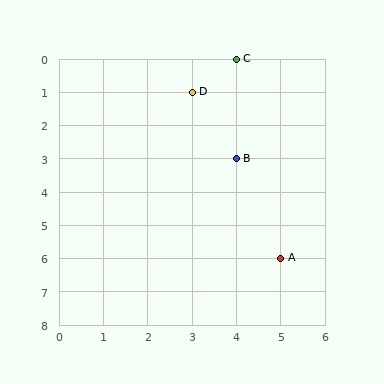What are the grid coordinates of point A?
Point A is at grid coordinates (5, 6).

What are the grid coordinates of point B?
Point B is at grid coordinates (4, 3).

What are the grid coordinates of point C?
Point C is at grid coordinates (4, 0).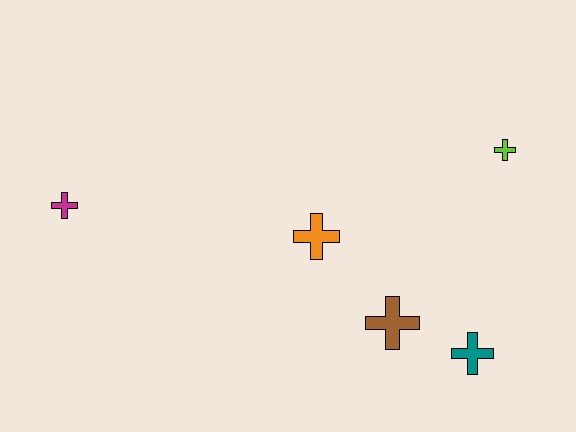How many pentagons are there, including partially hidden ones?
There are no pentagons.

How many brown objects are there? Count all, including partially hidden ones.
There is 1 brown object.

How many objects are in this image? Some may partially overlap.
There are 5 objects.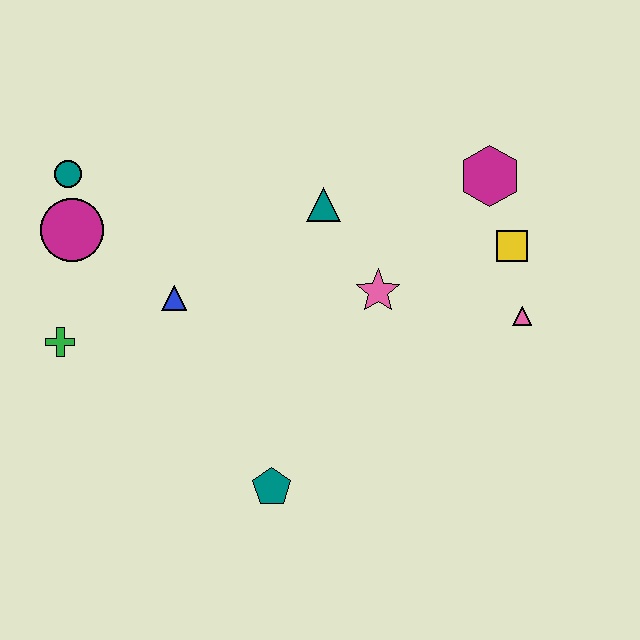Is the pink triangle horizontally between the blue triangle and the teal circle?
No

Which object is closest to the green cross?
The magenta circle is closest to the green cross.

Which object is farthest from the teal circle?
The pink triangle is farthest from the teal circle.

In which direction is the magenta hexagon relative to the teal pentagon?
The magenta hexagon is above the teal pentagon.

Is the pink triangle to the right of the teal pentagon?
Yes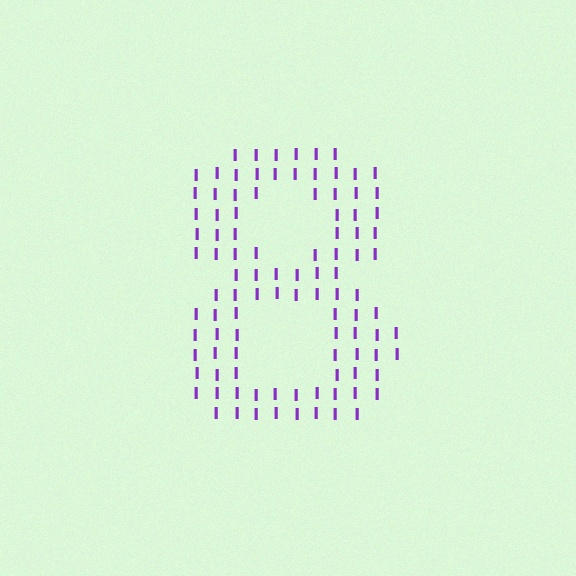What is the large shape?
The large shape is the digit 8.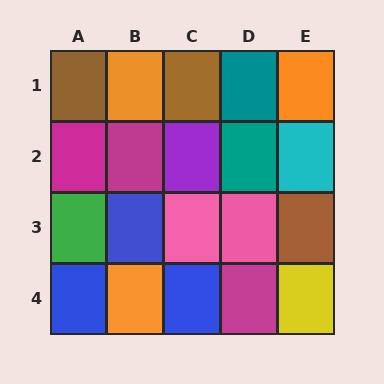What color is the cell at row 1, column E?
Orange.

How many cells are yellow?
1 cell is yellow.